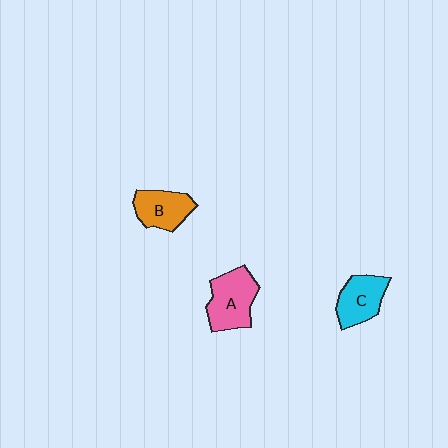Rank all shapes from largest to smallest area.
From largest to smallest: A (pink), C (cyan), B (orange).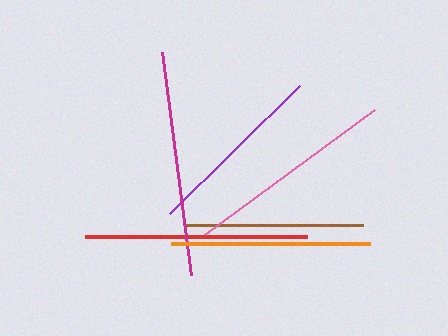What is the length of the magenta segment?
The magenta segment is approximately 225 pixels long.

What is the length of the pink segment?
The pink segment is approximately 211 pixels long.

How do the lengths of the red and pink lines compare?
The red and pink lines are approximately the same length.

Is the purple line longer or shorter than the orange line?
The orange line is longer than the purple line.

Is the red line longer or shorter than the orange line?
The red line is longer than the orange line.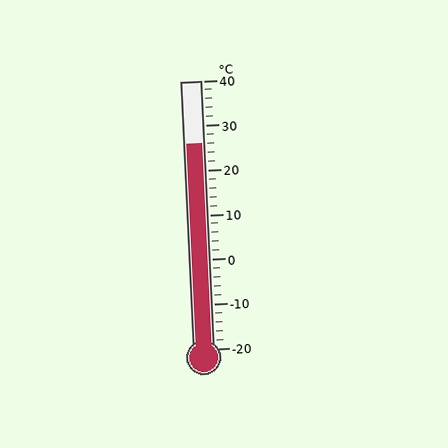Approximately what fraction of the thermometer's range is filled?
The thermometer is filled to approximately 75% of its range.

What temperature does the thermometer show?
The thermometer shows approximately 26°C.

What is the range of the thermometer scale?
The thermometer scale ranges from -20°C to 40°C.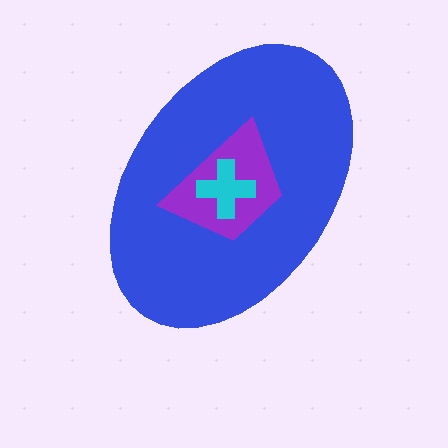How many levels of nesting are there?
3.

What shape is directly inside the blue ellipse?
The purple trapezoid.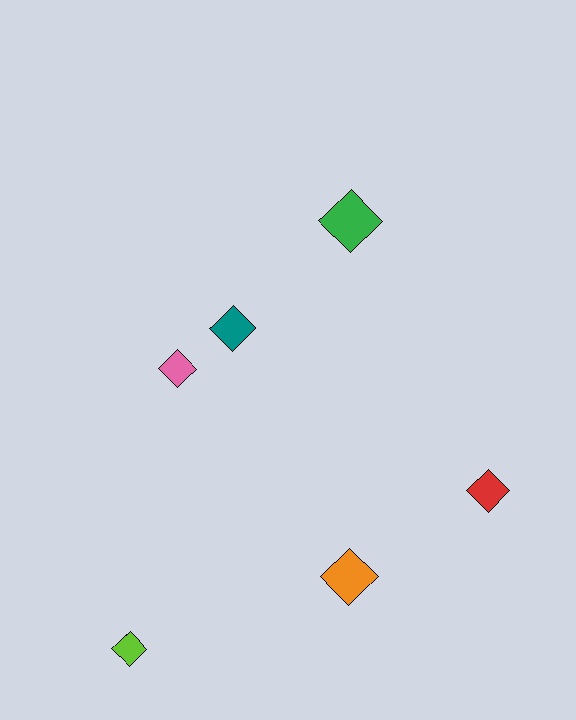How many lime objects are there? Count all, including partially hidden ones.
There is 1 lime object.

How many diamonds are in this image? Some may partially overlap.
There are 6 diamonds.